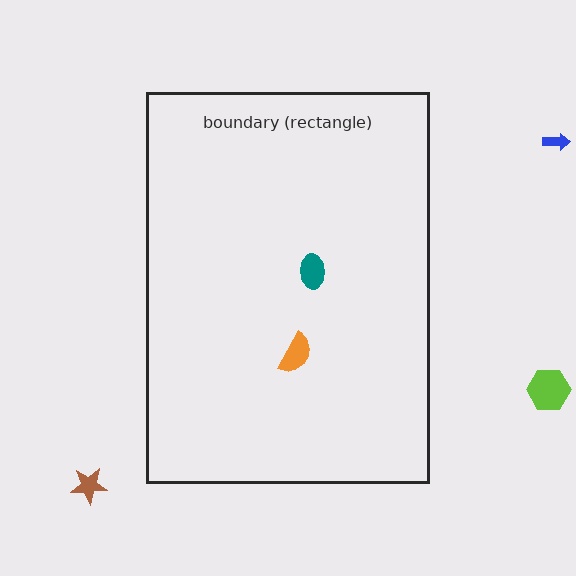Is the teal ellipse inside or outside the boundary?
Inside.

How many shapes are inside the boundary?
2 inside, 3 outside.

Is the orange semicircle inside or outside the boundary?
Inside.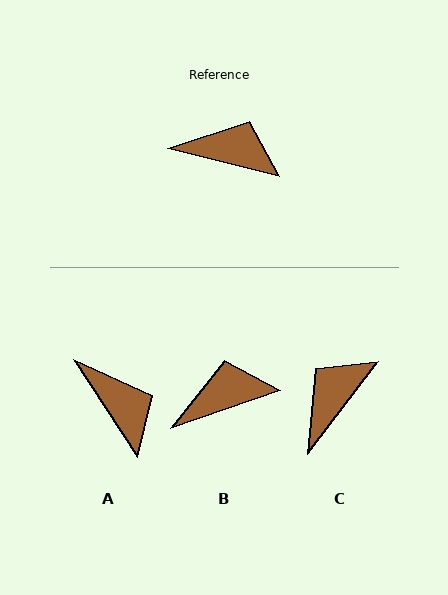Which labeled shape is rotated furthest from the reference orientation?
C, about 67 degrees away.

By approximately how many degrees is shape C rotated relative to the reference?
Approximately 67 degrees counter-clockwise.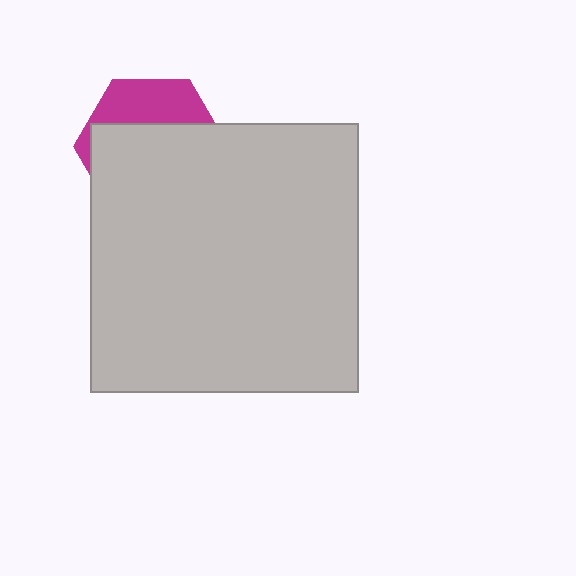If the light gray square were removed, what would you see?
You would see the complete magenta hexagon.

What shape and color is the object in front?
The object in front is a light gray square.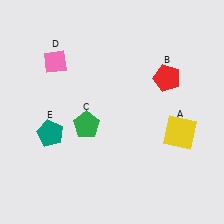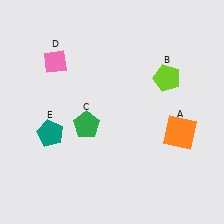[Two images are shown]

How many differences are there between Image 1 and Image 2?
There are 2 differences between the two images.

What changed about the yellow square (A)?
In Image 1, A is yellow. In Image 2, it changed to orange.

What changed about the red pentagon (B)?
In Image 1, B is red. In Image 2, it changed to lime.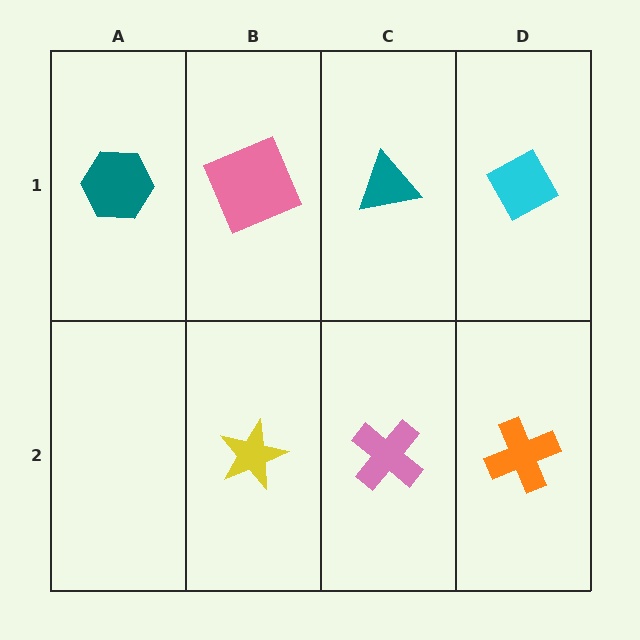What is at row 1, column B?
A pink square.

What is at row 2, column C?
A pink cross.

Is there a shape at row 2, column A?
No, that cell is empty.